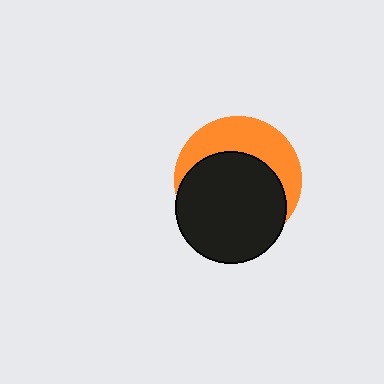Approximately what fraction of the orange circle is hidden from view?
Roughly 61% of the orange circle is hidden behind the black circle.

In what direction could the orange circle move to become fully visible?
The orange circle could move up. That would shift it out from behind the black circle entirely.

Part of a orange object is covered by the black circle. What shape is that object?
It is a circle.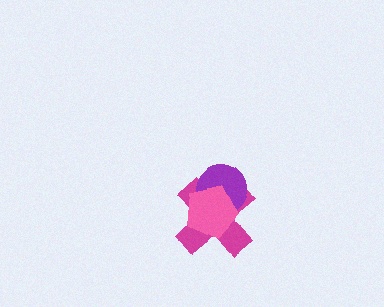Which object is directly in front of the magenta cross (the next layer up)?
The purple circle is directly in front of the magenta cross.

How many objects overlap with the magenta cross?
2 objects overlap with the magenta cross.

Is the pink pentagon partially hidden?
No, no other shape covers it.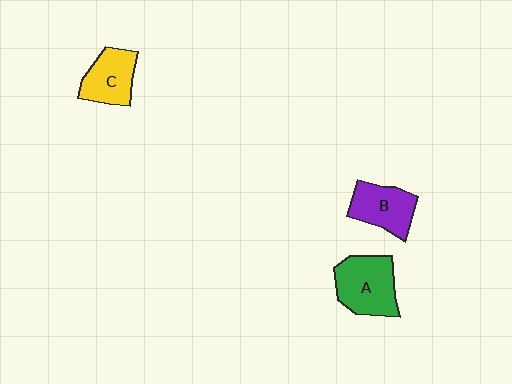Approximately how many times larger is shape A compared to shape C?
Approximately 1.3 times.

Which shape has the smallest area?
Shape C (yellow).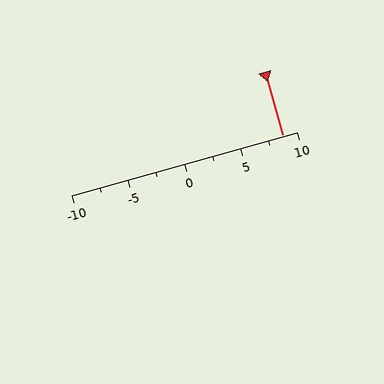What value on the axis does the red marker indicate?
The marker indicates approximately 8.8.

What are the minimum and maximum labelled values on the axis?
The axis runs from -10 to 10.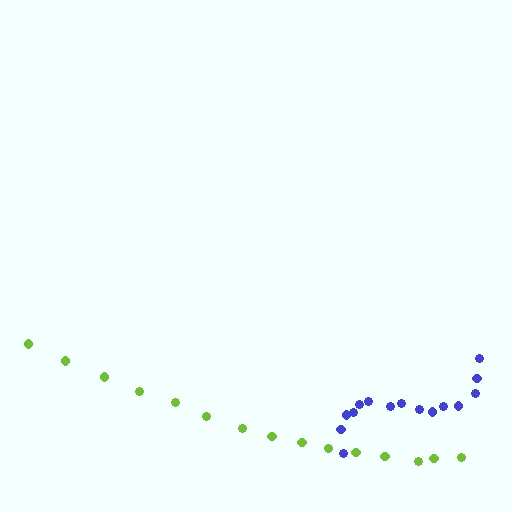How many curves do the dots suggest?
There are 2 distinct paths.